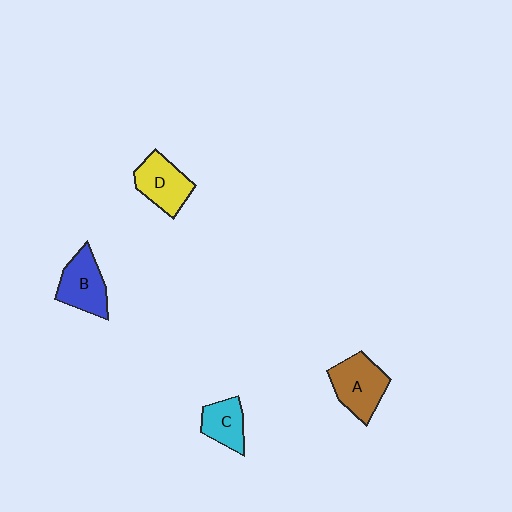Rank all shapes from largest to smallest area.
From largest to smallest: A (brown), B (blue), D (yellow), C (cyan).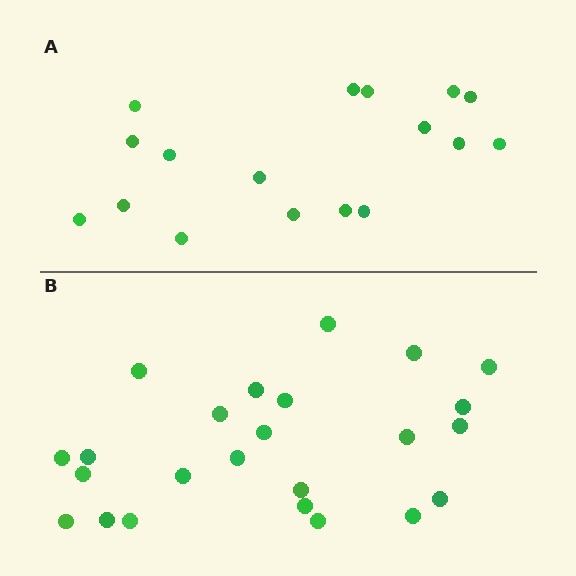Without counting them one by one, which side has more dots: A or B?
Region B (the bottom region) has more dots.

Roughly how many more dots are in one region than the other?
Region B has roughly 8 or so more dots than region A.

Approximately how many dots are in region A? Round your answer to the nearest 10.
About 20 dots. (The exact count is 17, which rounds to 20.)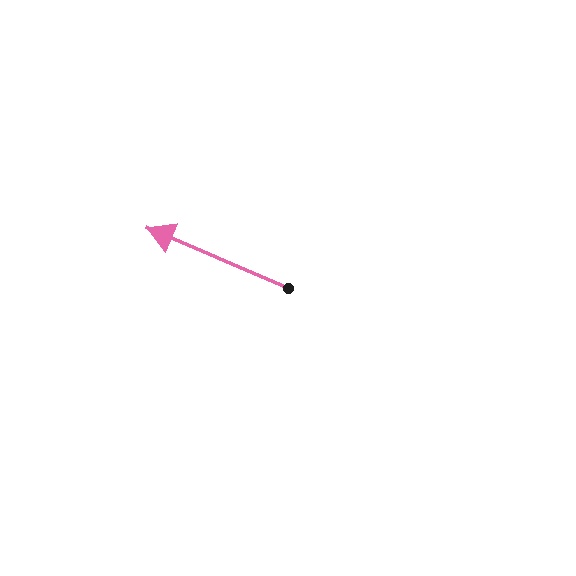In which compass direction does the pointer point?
Northwest.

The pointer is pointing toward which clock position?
Roughly 10 o'clock.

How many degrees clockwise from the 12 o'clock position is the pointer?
Approximately 293 degrees.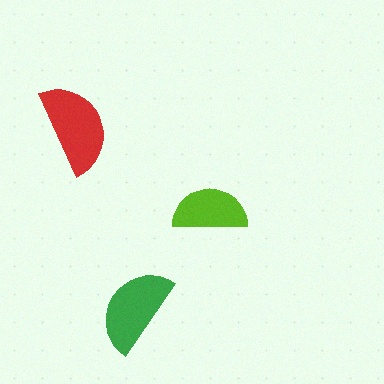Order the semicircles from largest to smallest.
the red one, the green one, the lime one.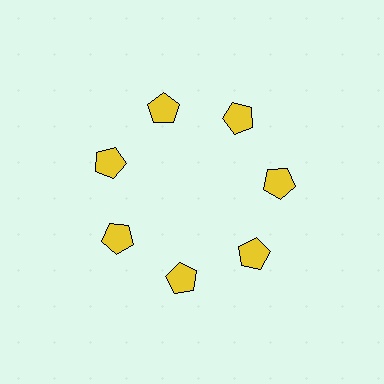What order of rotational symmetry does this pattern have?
This pattern has 7-fold rotational symmetry.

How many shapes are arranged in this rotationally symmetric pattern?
There are 7 shapes, arranged in 7 groups of 1.